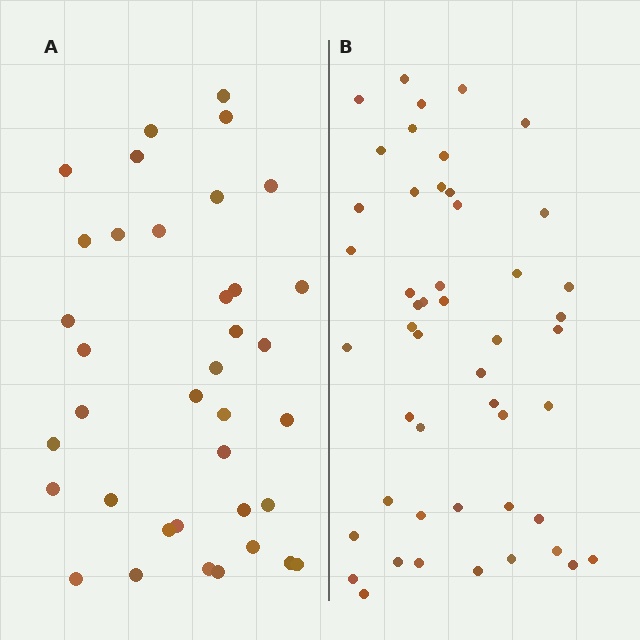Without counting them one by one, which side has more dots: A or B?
Region B (the right region) has more dots.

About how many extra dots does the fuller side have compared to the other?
Region B has roughly 12 or so more dots than region A.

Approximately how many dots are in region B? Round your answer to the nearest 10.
About 50 dots. (The exact count is 49, which rounds to 50.)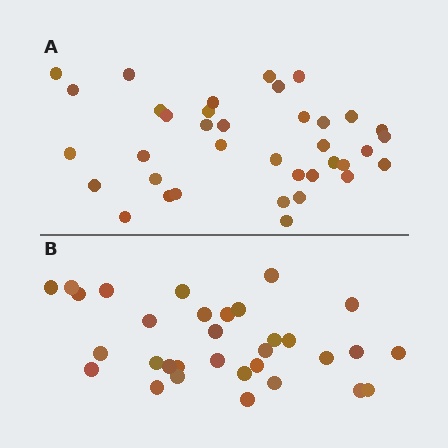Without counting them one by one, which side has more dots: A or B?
Region A (the top region) has more dots.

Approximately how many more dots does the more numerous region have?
Region A has about 5 more dots than region B.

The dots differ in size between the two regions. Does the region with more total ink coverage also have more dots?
No. Region B has more total ink coverage because its dots are larger, but region A actually contains more individual dots. Total area can be misleading — the number of items is what matters here.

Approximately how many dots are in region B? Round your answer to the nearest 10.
About 30 dots. (The exact count is 32, which rounds to 30.)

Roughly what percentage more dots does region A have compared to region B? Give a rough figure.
About 15% more.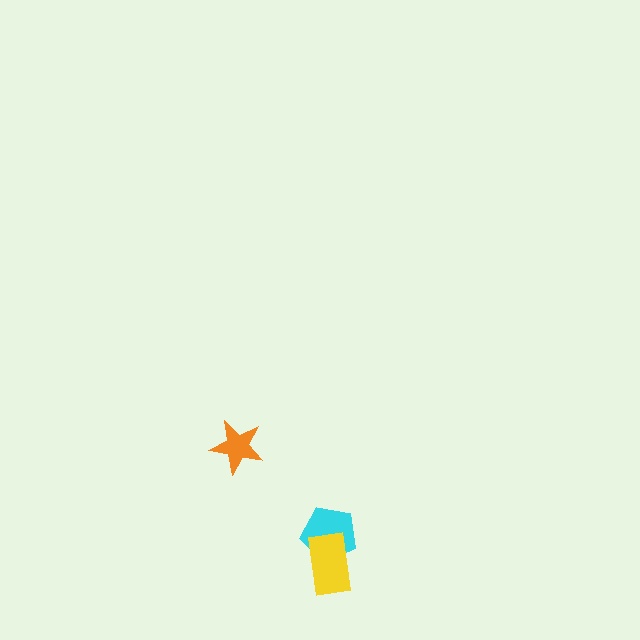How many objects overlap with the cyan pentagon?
1 object overlaps with the cyan pentagon.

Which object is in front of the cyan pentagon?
The yellow rectangle is in front of the cyan pentagon.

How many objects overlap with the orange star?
0 objects overlap with the orange star.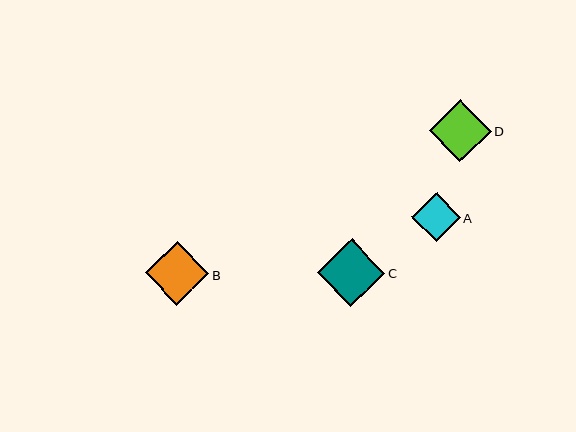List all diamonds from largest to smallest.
From largest to smallest: C, B, D, A.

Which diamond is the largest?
Diamond C is the largest with a size of approximately 67 pixels.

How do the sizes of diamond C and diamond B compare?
Diamond C and diamond B are approximately the same size.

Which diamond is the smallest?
Diamond A is the smallest with a size of approximately 48 pixels.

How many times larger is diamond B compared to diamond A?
Diamond B is approximately 1.3 times the size of diamond A.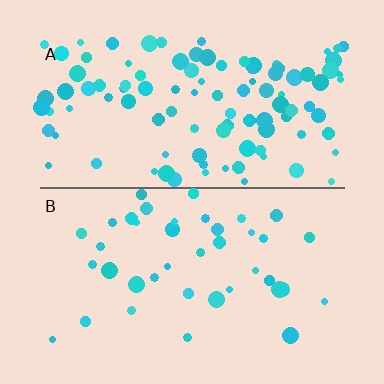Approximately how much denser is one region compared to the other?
Approximately 2.6× — region A over region B.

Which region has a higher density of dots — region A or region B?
A (the top).